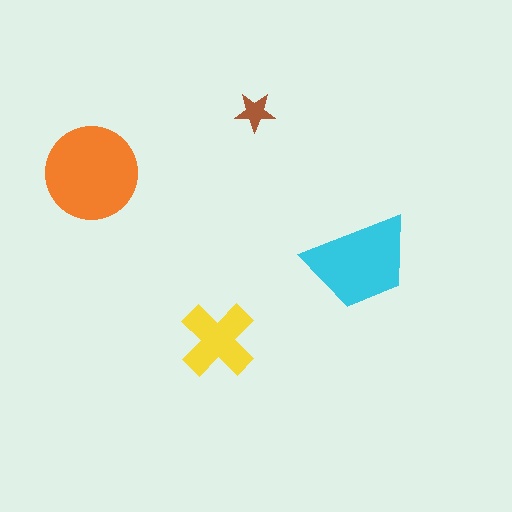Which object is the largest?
The orange circle.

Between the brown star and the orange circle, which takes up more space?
The orange circle.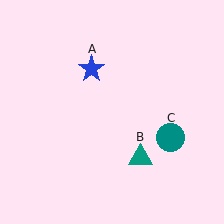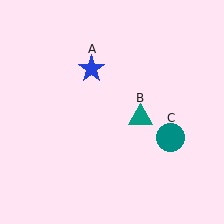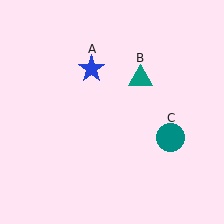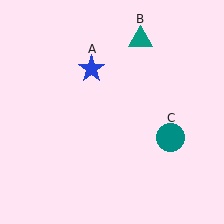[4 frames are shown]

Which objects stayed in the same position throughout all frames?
Blue star (object A) and teal circle (object C) remained stationary.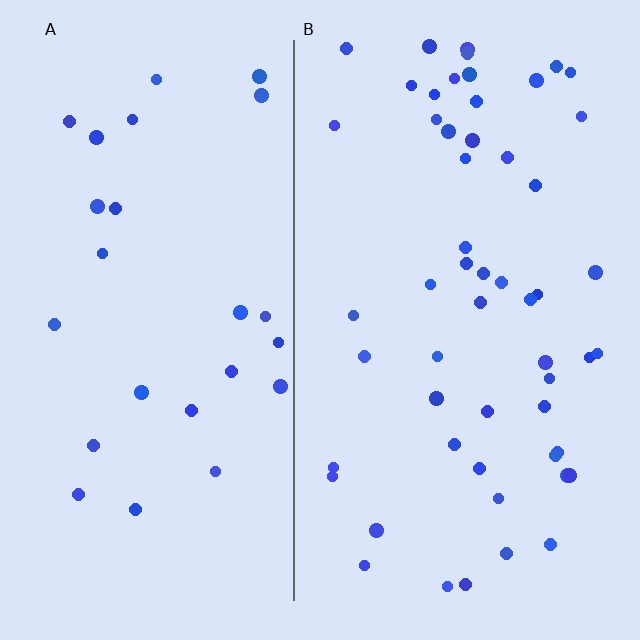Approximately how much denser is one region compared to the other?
Approximately 2.1× — region B over region A.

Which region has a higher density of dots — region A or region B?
B (the right).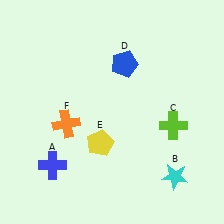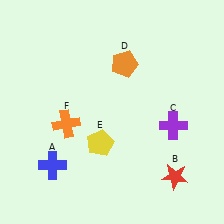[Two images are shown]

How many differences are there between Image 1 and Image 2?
There are 3 differences between the two images.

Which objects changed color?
B changed from cyan to red. C changed from lime to purple. D changed from blue to orange.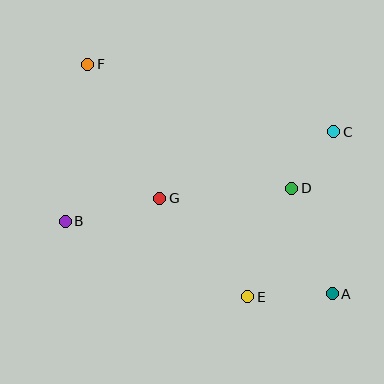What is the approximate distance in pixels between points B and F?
The distance between B and F is approximately 159 pixels.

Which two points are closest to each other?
Points C and D are closest to each other.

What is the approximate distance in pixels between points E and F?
The distance between E and F is approximately 282 pixels.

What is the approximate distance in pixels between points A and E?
The distance between A and E is approximately 85 pixels.